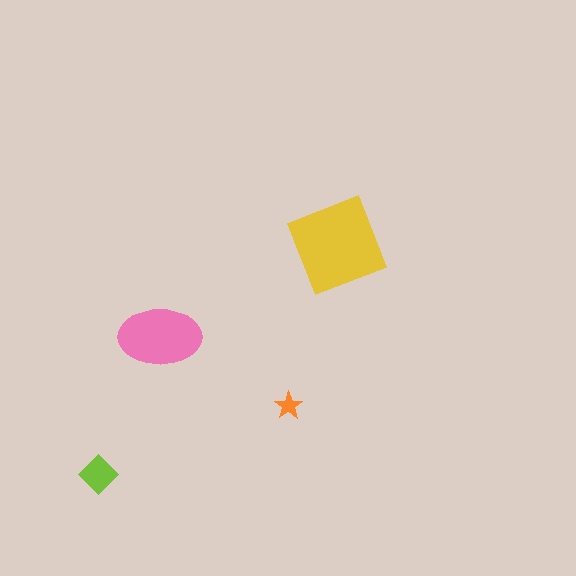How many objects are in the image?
There are 4 objects in the image.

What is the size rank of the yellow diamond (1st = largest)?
1st.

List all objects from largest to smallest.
The yellow diamond, the pink ellipse, the lime diamond, the orange star.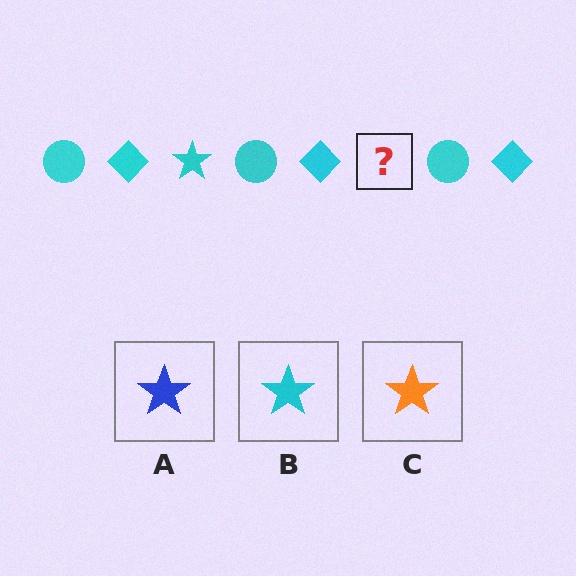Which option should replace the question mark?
Option B.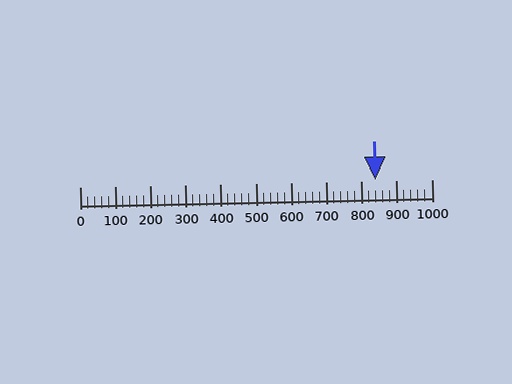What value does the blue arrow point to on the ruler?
The blue arrow points to approximately 840.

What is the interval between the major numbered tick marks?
The major tick marks are spaced 100 units apart.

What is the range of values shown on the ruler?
The ruler shows values from 0 to 1000.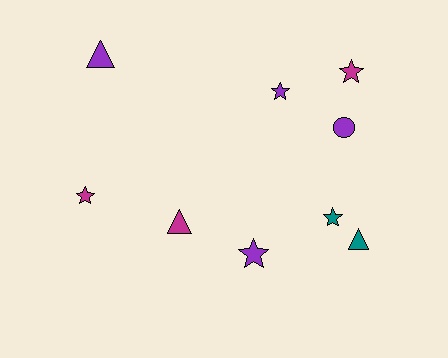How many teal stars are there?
There is 1 teal star.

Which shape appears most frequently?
Star, with 5 objects.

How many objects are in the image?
There are 9 objects.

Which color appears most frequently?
Purple, with 4 objects.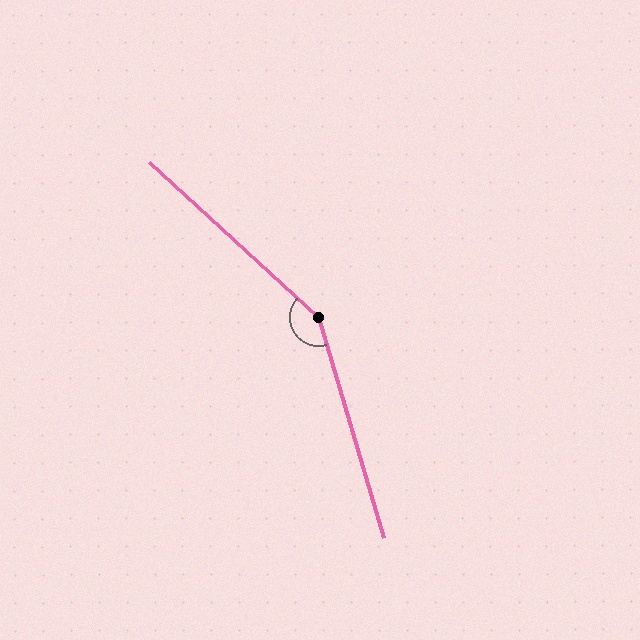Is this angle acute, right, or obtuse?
It is obtuse.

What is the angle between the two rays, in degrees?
Approximately 149 degrees.